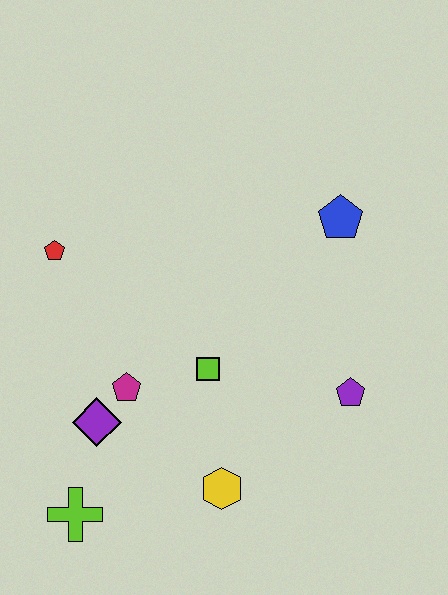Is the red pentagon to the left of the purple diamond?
Yes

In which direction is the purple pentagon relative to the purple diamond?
The purple pentagon is to the right of the purple diamond.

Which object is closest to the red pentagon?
The magenta pentagon is closest to the red pentagon.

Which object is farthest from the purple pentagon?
The red pentagon is farthest from the purple pentagon.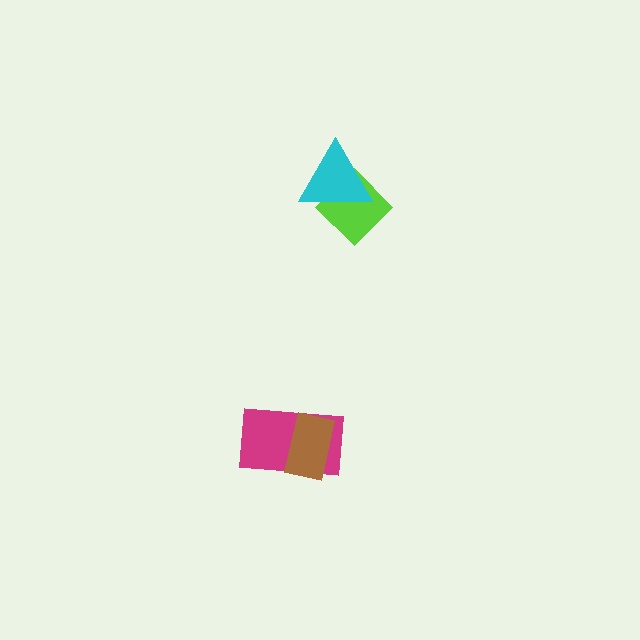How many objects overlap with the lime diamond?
1 object overlaps with the lime diamond.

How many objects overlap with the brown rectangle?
1 object overlaps with the brown rectangle.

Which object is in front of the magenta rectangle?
The brown rectangle is in front of the magenta rectangle.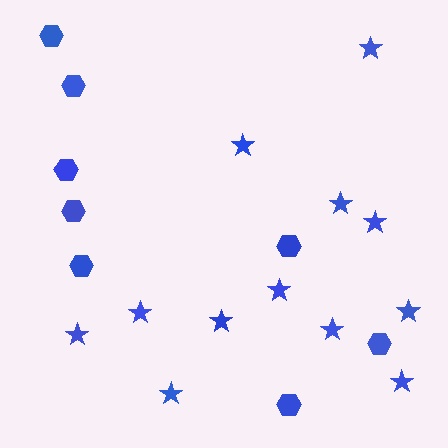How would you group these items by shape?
There are 2 groups: one group of stars (12) and one group of hexagons (8).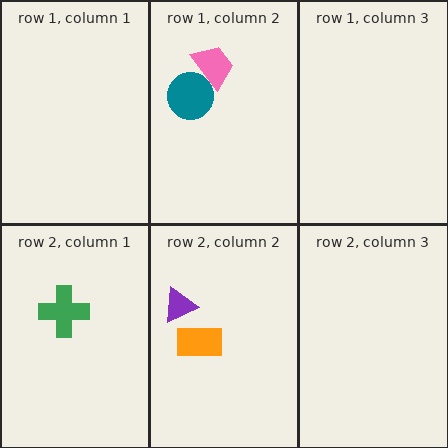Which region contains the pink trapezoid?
The row 1, column 2 region.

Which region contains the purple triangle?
The row 2, column 2 region.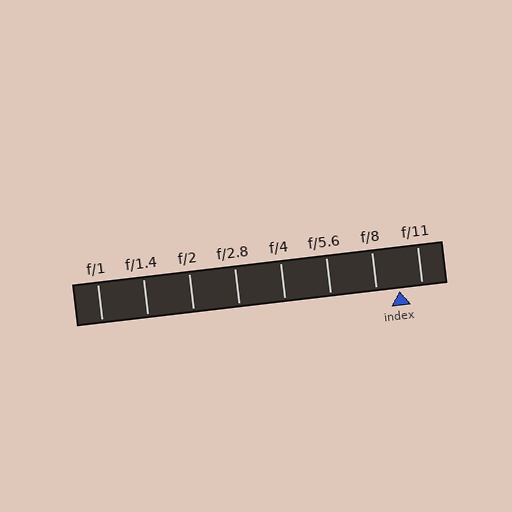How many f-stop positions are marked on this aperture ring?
There are 8 f-stop positions marked.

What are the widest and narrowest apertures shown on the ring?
The widest aperture shown is f/1 and the narrowest is f/11.